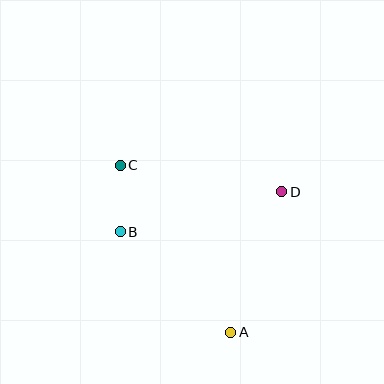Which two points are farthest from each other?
Points A and C are farthest from each other.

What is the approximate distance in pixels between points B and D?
The distance between B and D is approximately 166 pixels.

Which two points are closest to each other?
Points B and C are closest to each other.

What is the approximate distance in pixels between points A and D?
The distance between A and D is approximately 149 pixels.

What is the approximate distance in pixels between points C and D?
The distance between C and D is approximately 164 pixels.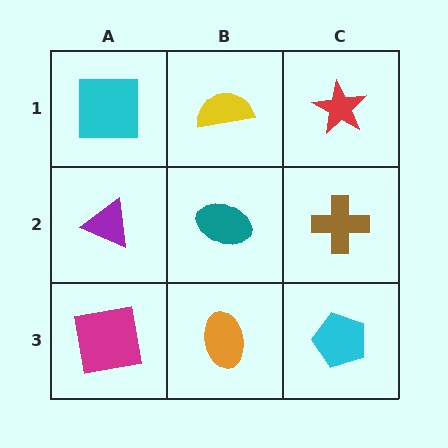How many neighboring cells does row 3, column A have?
2.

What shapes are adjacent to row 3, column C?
A brown cross (row 2, column C), an orange ellipse (row 3, column B).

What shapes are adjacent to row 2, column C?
A red star (row 1, column C), a cyan pentagon (row 3, column C), a teal ellipse (row 2, column B).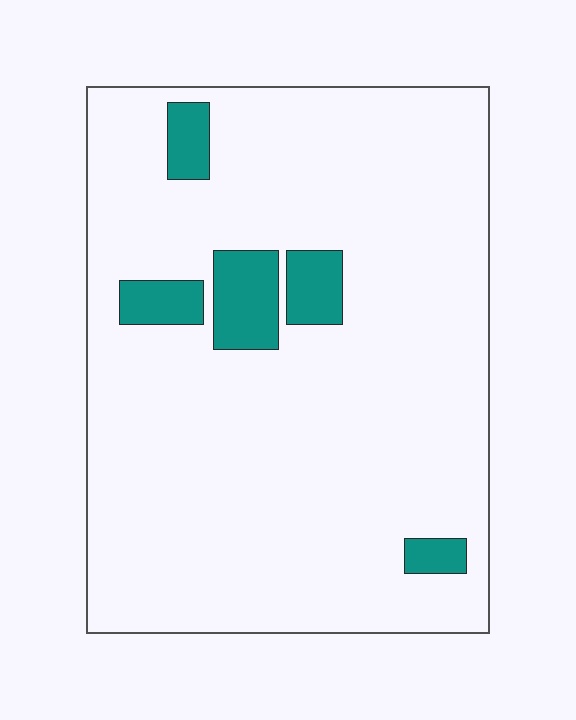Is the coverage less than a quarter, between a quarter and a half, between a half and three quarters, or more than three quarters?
Less than a quarter.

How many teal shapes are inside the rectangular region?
5.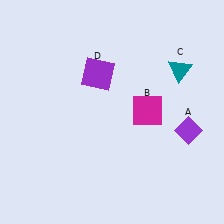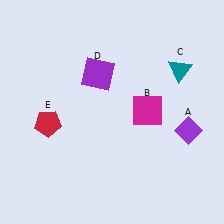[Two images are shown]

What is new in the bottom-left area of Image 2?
A red pentagon (E) was added in the bottom-left area of Image 2.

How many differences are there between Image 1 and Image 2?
There is 1 difference between the two images.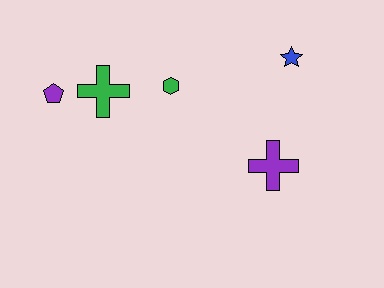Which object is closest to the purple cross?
The blue star is closest to the purple cross.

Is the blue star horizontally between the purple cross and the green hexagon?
No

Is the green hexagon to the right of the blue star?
No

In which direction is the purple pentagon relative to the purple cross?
The purple pentagon is to the left of the purple cross.